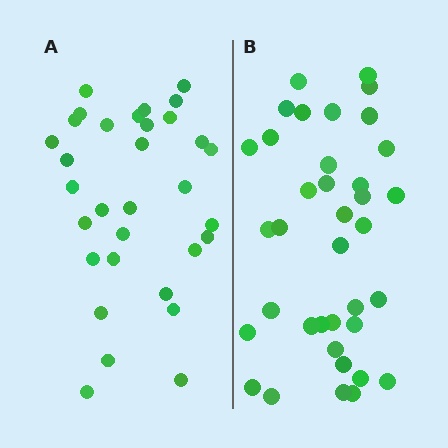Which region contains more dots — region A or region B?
Region B (the right region) has more dots.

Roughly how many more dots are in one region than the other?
Region B has about 5 more dots than region A.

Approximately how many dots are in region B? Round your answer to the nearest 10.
About 40 dots. (The exact count is 37, which rounds to 40.)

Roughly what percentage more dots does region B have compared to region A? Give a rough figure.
About 15% more.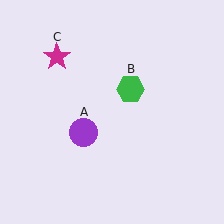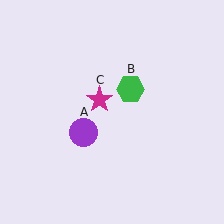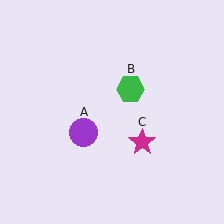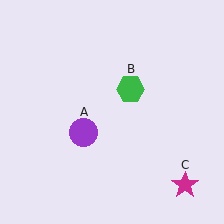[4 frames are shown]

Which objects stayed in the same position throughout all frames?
Purple circle (object A) and green hexagon (object B) remained stationary.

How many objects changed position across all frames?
1 object changed position: magenta star (object C).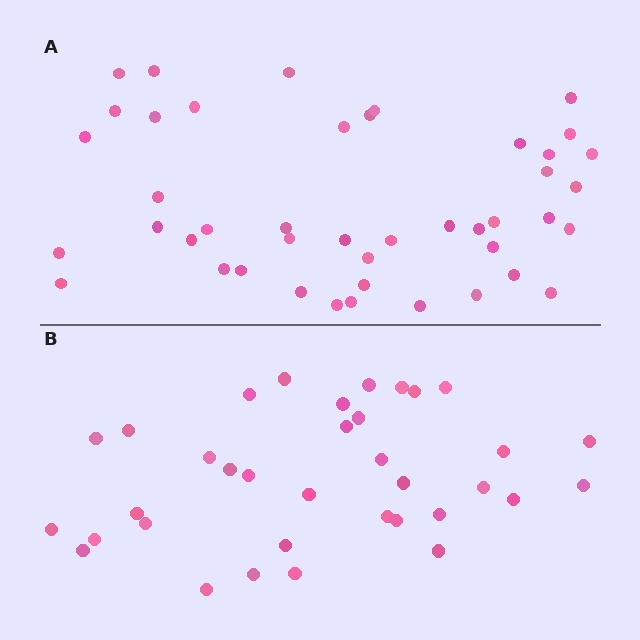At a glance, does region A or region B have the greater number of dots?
Region A (the top region) has more dots.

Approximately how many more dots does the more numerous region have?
Region A has roughly 8 or so more dots than region B.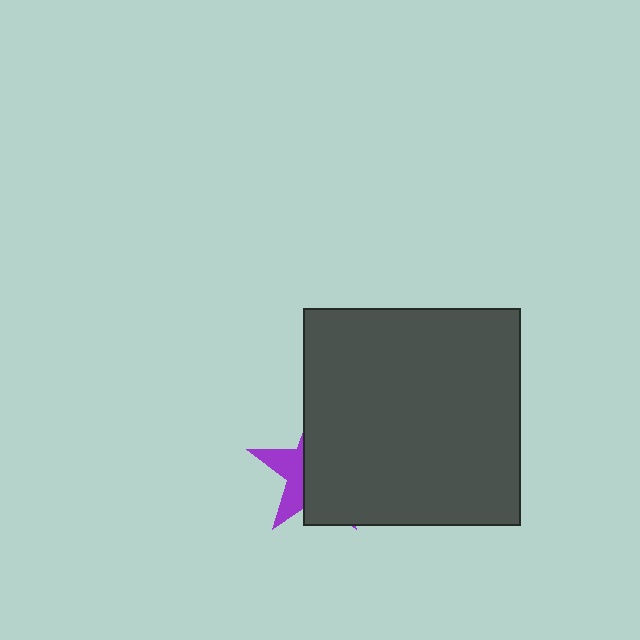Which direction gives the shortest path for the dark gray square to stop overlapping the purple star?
Moving right gives the shortest separation.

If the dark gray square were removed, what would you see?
You would see the complete purple star.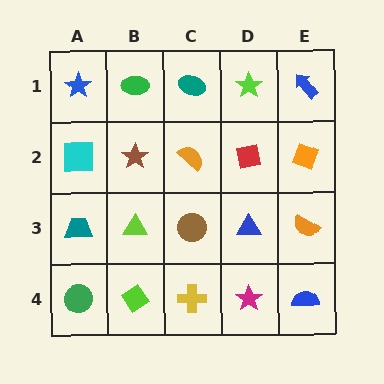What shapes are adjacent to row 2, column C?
A teal ellipse (row 1, column C), a brown circle (row 3, column C), a brown star (row 2, column B), a red square (row 2, column D).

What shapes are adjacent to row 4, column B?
A lime triangle (row 3, column B), a green circle (row 4, column A), a yellow cross (row 4, column C).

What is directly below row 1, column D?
A red square.